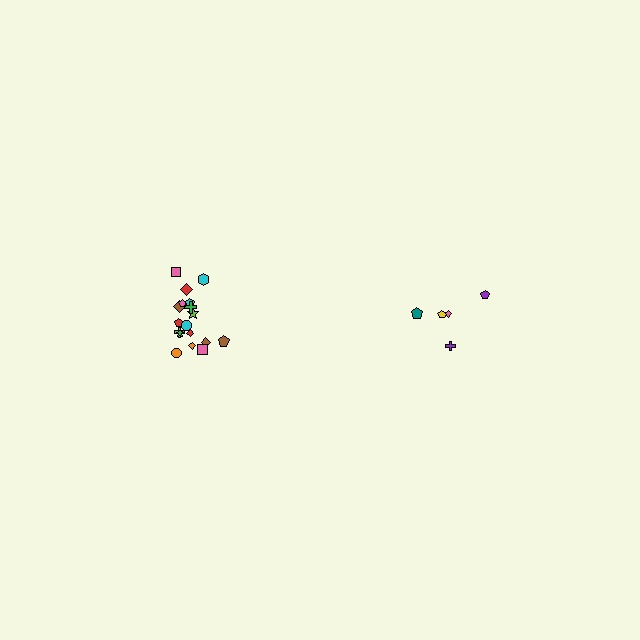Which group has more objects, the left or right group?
The left group.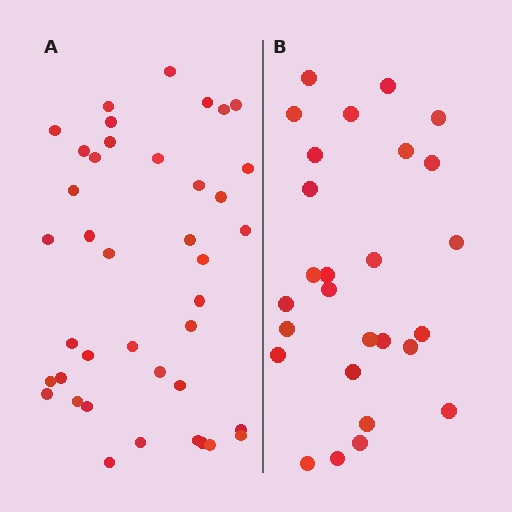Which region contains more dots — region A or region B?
Region A (the left region) has more dots.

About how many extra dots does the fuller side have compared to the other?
Region A has approximately 15 more dots than region B.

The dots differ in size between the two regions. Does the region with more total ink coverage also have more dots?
No. Region B has more total ink coverage because its dots are larger, but region A actually contains more individual dots. Total area can be misleading — the number of items is what matters here.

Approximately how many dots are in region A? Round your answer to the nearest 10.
About 40 dots.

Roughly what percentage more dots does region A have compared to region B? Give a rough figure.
About 50% more.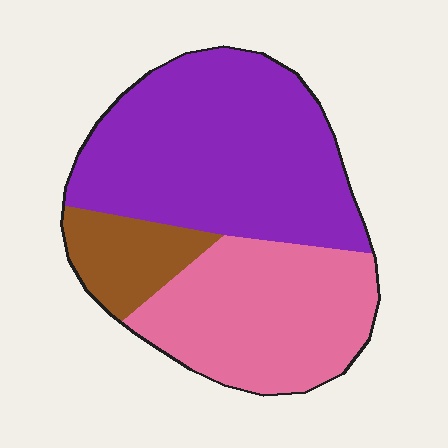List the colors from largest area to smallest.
From largest to smallest: purple, pink, brown.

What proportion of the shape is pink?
Pink covers 36% of the shape.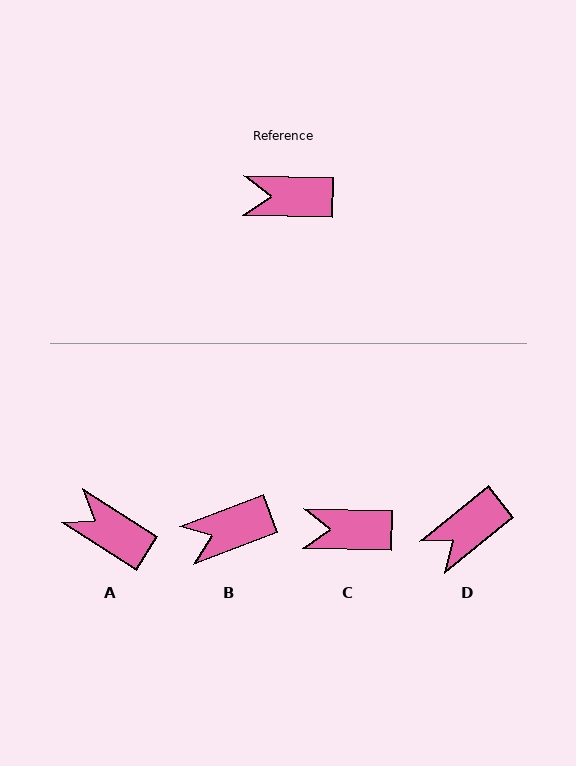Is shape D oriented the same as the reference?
No, it is off by about 40 degrees.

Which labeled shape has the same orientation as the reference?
C.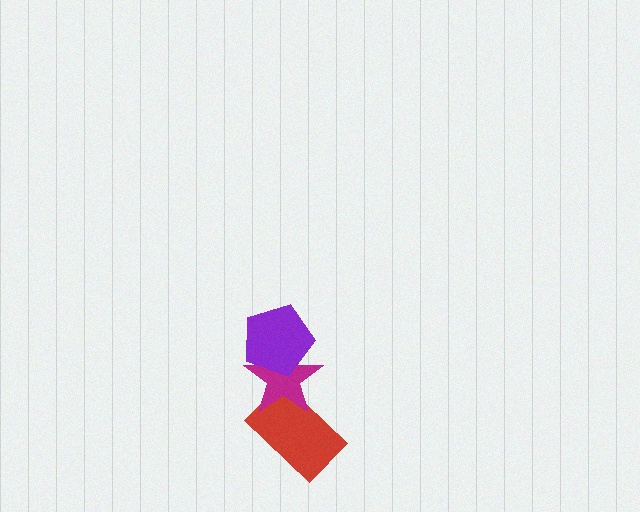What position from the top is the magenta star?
The magenta star is 2nd from the top.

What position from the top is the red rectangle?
The red rectangle is 3rd from the top.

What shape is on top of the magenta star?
The purple pentagon is on top of the magenta star.